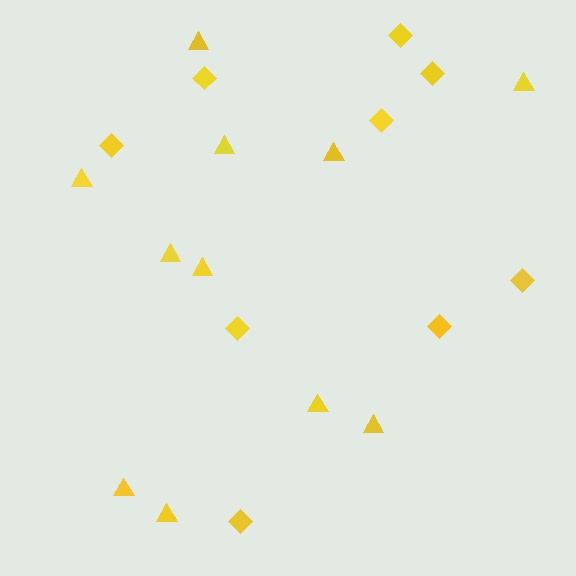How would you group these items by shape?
There are 2 groups: one group of diamonds (9) and one group of triangles (11).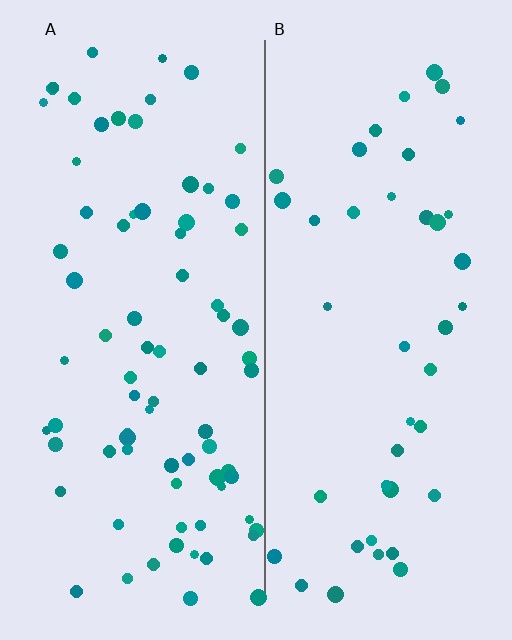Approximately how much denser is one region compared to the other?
Approximately 1.8× — region A over region B.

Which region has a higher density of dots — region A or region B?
A (the left).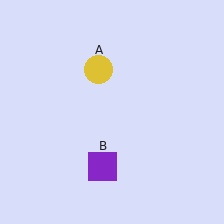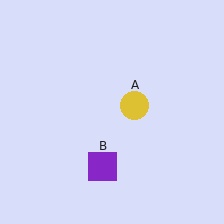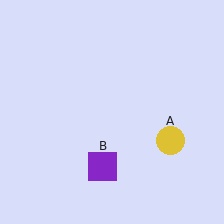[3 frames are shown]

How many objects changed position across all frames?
1 object changed position: yellow circle (object A).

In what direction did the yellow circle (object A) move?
The yellow circle (object A) moved down and to the right.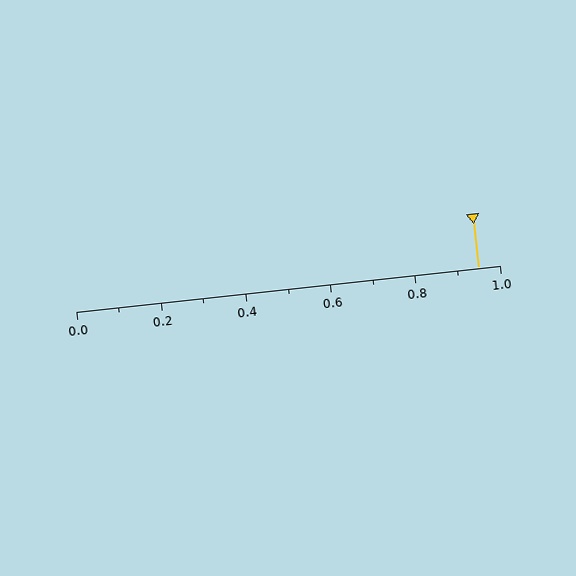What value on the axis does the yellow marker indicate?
The marker indicates approximately 0.95.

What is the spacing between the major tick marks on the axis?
The major ticks are spaced 0.2 apart.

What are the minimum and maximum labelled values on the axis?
The axis runs from 0.0 to 1.0.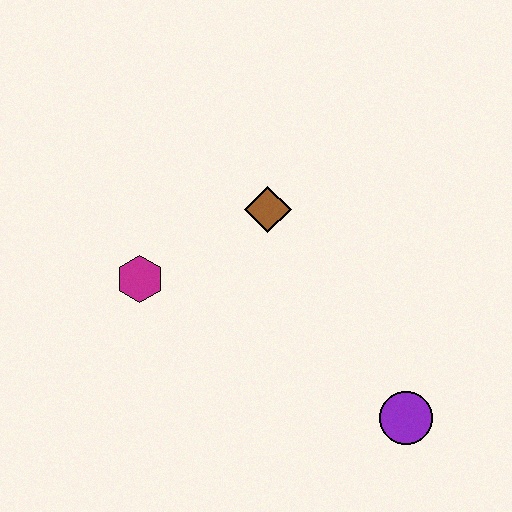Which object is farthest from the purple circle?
The magenta hexagon is farthest from the purple circle.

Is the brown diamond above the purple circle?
Yes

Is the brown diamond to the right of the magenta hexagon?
Yes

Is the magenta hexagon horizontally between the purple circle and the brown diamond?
No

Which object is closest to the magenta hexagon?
The brown diamond is closest to the magenta hexagon.